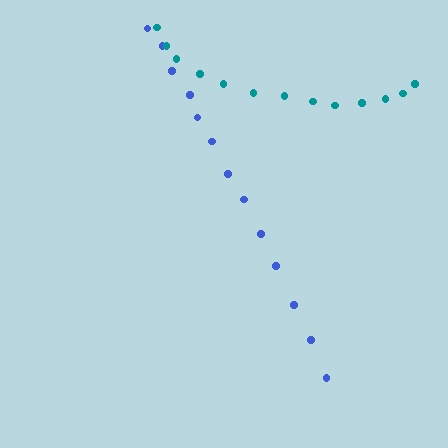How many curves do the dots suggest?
There are 2 distinct paths.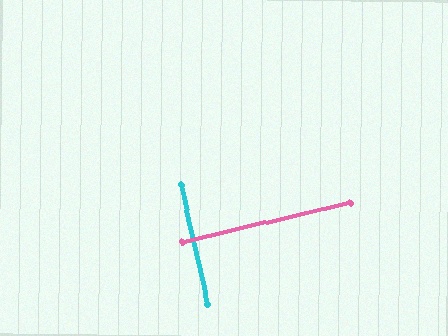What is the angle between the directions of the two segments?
Approximately 89 degrees.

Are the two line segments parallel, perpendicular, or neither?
Perpendicular — they meet at approximately 89°.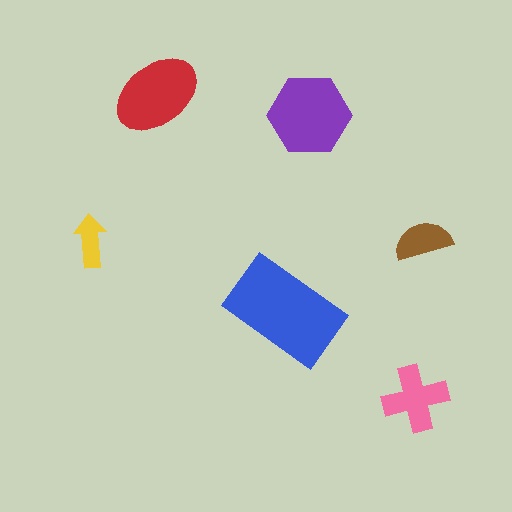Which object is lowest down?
The pink cross is bottommost.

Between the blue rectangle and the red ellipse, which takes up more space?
The blue rectangle.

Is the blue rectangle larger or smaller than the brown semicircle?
Larger.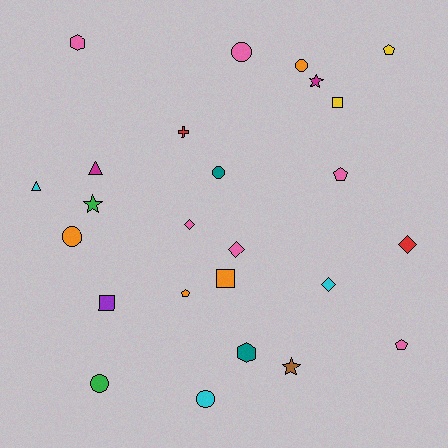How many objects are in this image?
There are 25 objects.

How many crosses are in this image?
There is 1 cross.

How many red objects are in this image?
There are 2 red objects.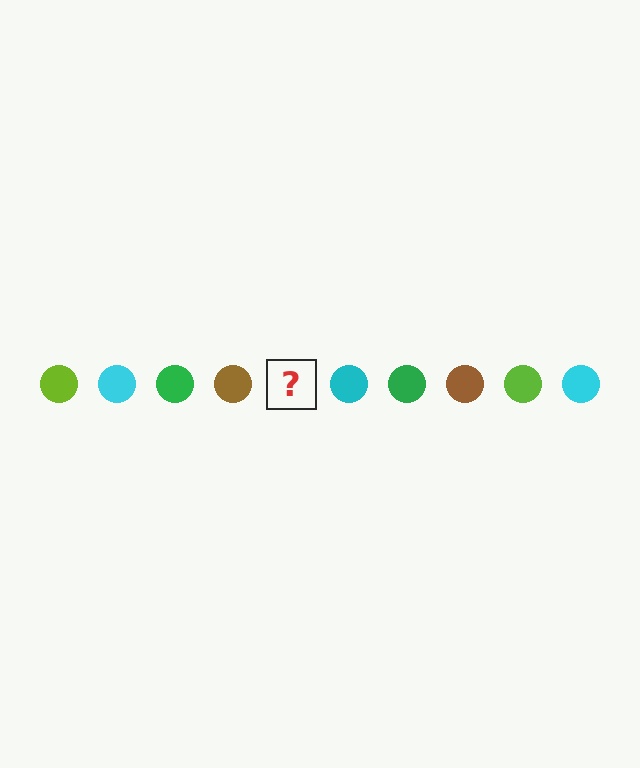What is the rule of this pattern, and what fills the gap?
The rule is that the pattern cycles through lime, cyan, green, brown circles. The gap should be filled with a lime circle.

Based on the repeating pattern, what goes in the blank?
The blank should be a lime circle.